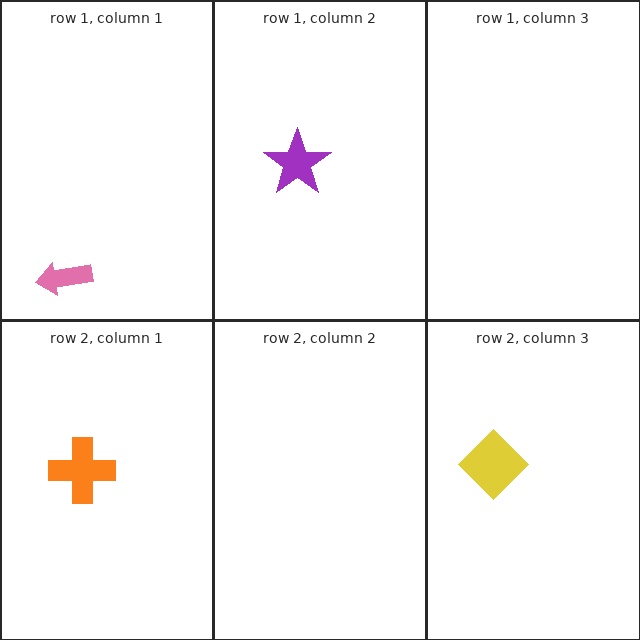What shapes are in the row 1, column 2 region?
The purple star.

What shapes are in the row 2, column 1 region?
The orange cross.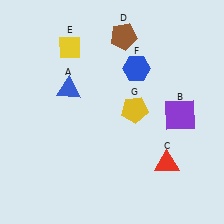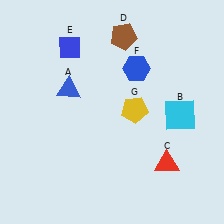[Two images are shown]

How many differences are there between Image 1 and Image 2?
There are 2 differences between the two images.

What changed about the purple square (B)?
In Image 1, B is purple. In Image 2, it changed to cyan.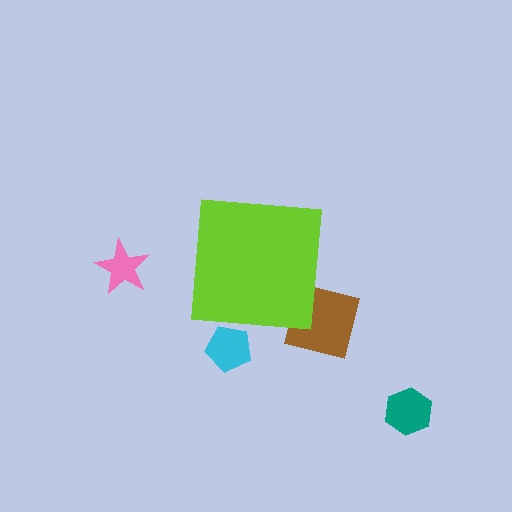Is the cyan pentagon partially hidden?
Yes, the cyan pentagon is partially hidden behind the lime square.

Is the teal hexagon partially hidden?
No, the teal hexagon is fully visible.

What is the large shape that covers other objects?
A lime square.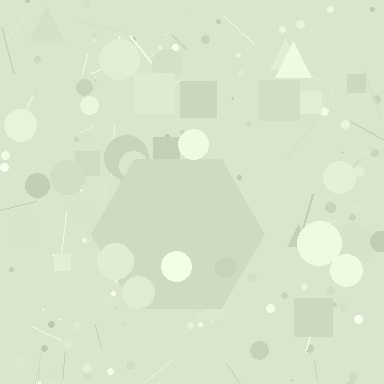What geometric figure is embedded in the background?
A hexagon is embedded in the background.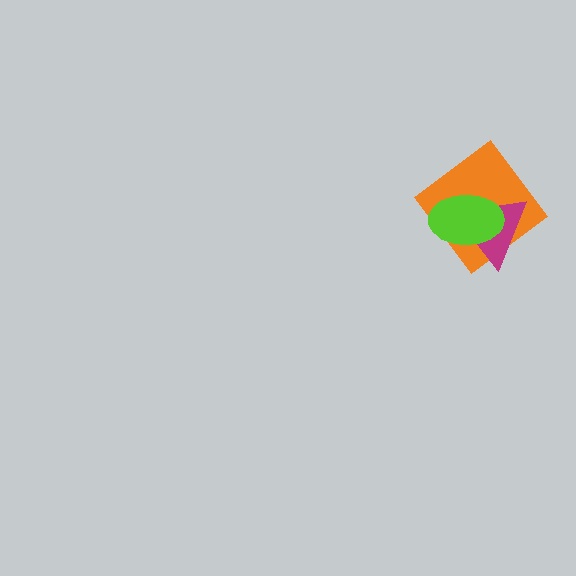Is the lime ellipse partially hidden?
No, no other shape covers it.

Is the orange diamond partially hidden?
Yes, it is partially covered by another shape.